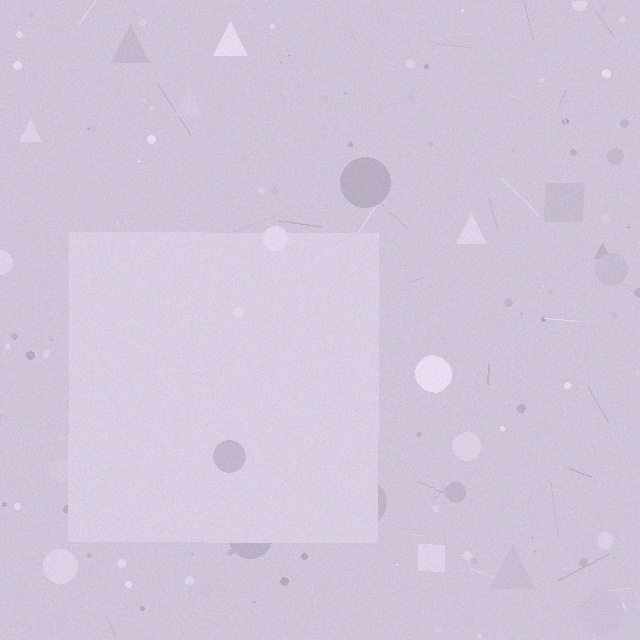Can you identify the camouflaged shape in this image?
The camouflaged shape is a square.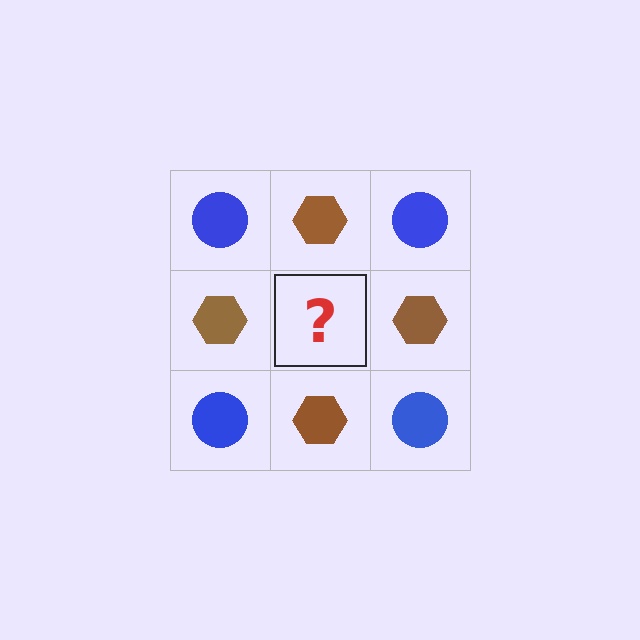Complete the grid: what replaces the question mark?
The question mark should be replaced with a blue circle.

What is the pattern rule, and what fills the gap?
The rule is that it alternates blue circle and brown hexagon in a checkerboard pattern. The gap should be filled with a blue circle.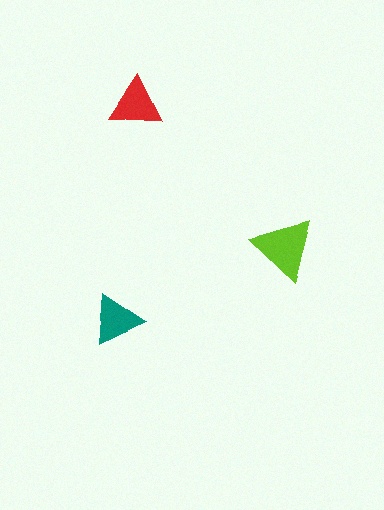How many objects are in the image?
There are 3 objects in the image.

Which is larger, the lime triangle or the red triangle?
The lime one.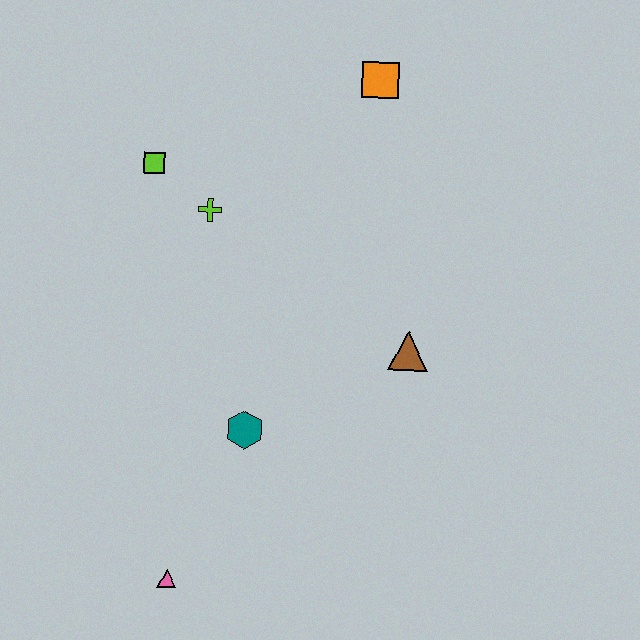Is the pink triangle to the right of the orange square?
No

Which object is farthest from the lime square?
The pink triangle is farthest from the lime square.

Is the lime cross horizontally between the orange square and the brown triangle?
No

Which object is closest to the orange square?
The lime cross is closest to the orange square.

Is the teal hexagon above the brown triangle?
No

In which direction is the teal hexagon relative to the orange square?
The teal hexagon is below the orange square.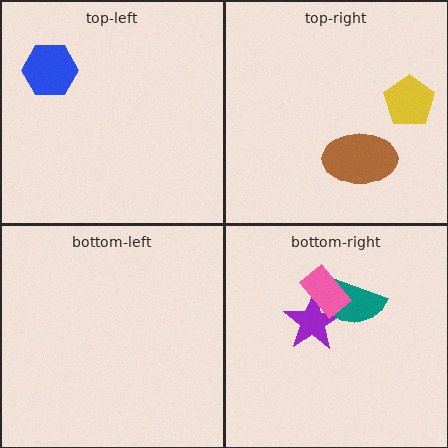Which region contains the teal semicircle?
The bottom-right region.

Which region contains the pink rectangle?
The bottom-right region.